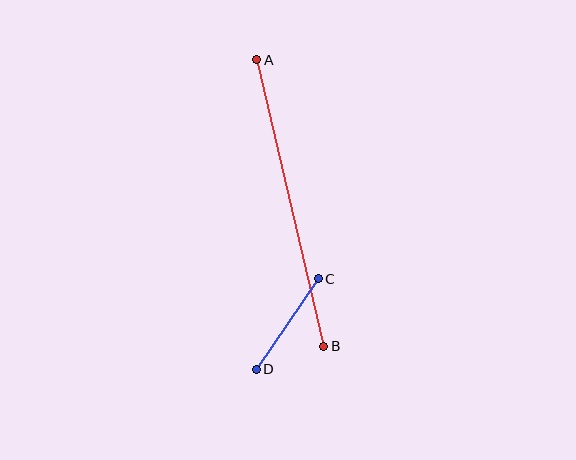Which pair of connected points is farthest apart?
Points A and B are farthest apart.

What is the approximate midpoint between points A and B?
The midpoint is at approximately (290, 203) pixels.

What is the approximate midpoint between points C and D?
The midpoint is at approximately (287, 324) pixels.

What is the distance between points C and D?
The distance is approximately 110 pixels.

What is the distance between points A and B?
The distance is approximately 295 pixels.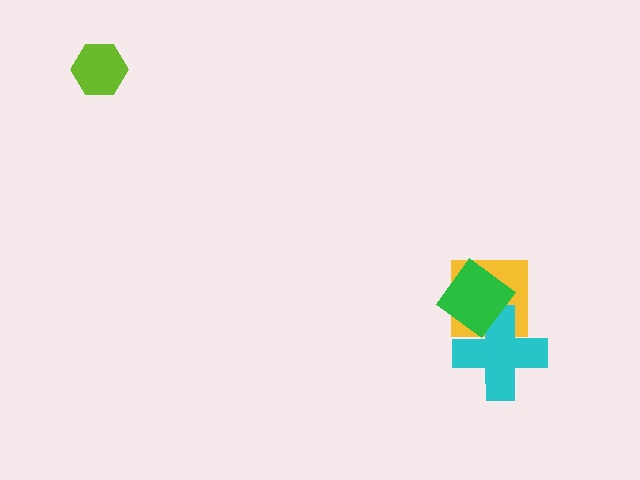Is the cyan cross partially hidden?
Yes, it is partially covered by another shape.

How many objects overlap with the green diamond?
2 objects overlap with the green diamond.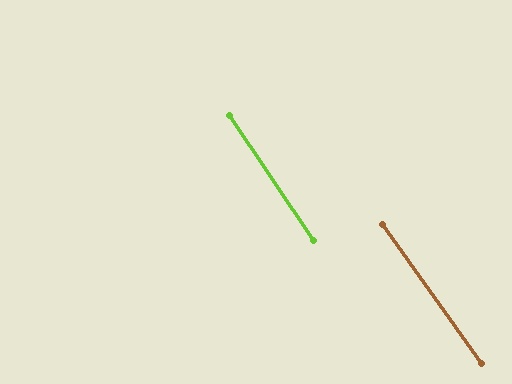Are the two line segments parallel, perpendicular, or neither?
Parallel — their directions differ by only 1.5°.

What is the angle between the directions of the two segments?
Approximately 2 degrees.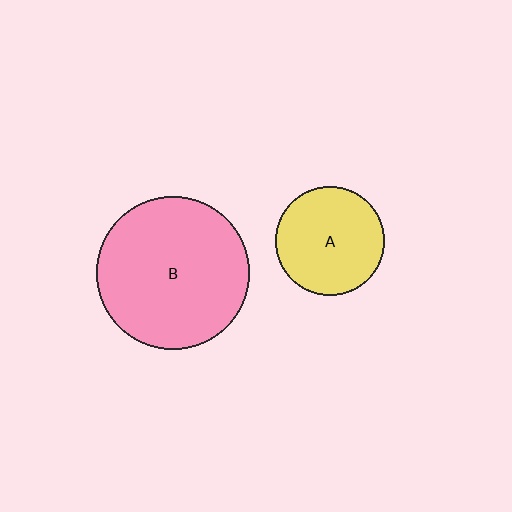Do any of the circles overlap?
No, none of the circles overlap.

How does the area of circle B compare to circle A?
Approximately 2.0 times.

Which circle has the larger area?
Circle B (pink).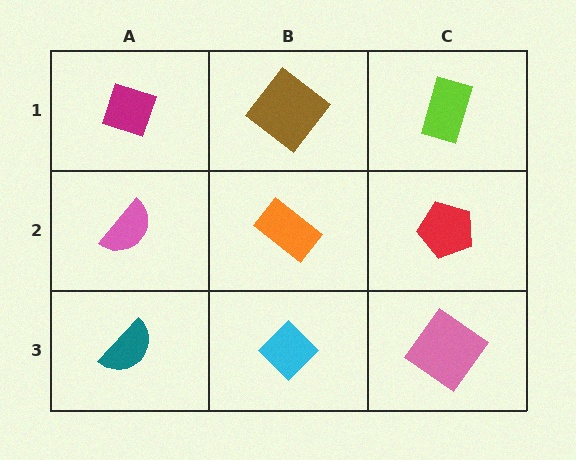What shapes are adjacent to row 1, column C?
A red pentagon (row 2, column C), a brown diamond (row 1, column B).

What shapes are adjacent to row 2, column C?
A lime rectangle (row 1, column C), a pink diamond (row 3, column C), an orange rectangle (row 2, column B).